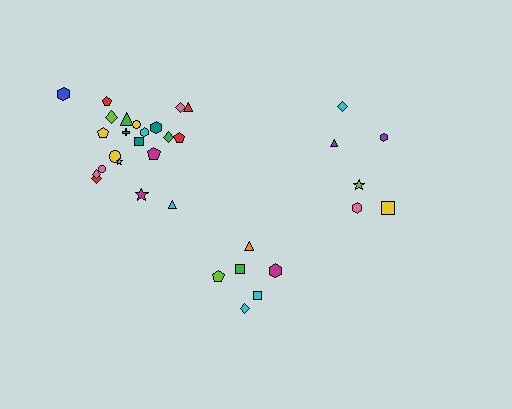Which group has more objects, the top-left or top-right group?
The top-left group.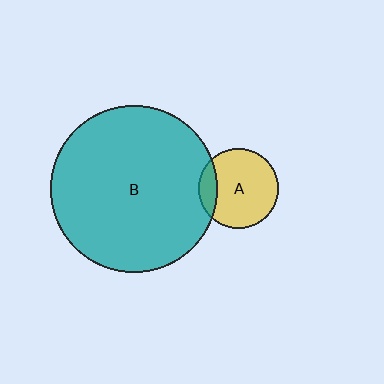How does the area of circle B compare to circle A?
Approximately 4.4 times.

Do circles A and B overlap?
Yes.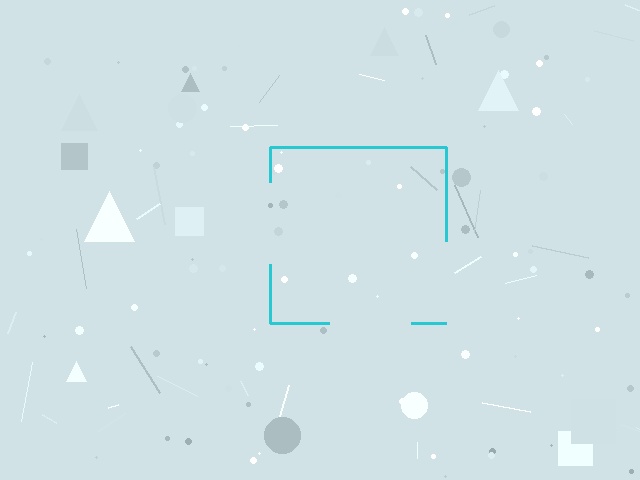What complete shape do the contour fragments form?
The contour fragments form a square.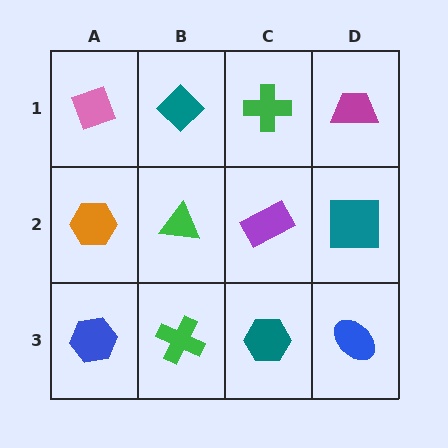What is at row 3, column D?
A blue ellipse.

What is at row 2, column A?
An orange hexagon.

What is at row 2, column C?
A purple rectangle.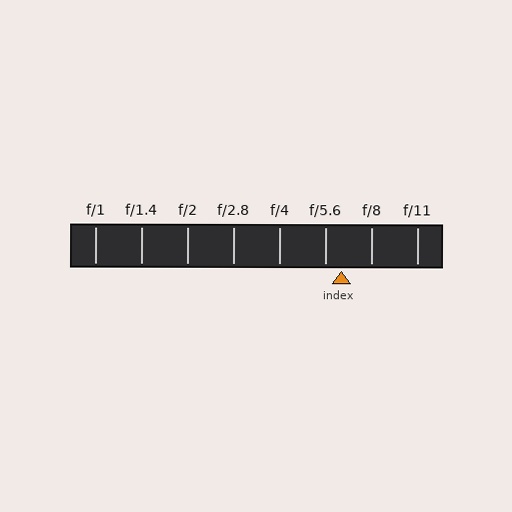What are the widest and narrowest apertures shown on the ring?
The widest aperture shown is f/1 and the narrowest is f/11.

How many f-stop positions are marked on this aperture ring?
There are 8 f-stop positions marked.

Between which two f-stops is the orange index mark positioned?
The index mark is between f/5.6 and f/8.